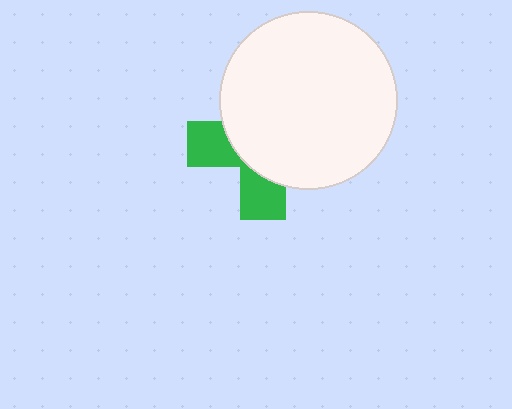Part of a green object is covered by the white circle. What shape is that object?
It is a cross.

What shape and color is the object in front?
The object in front is a white circle.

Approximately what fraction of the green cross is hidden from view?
Roughly 66% of the green cross is hidden behind the white circle.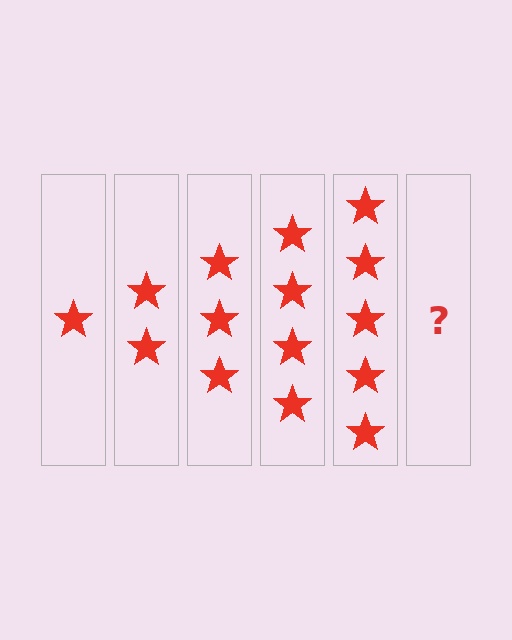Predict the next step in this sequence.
The next step is 6 stars.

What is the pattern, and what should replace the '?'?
The pattern is that each step adds one more star. The '?' should be 6 stars.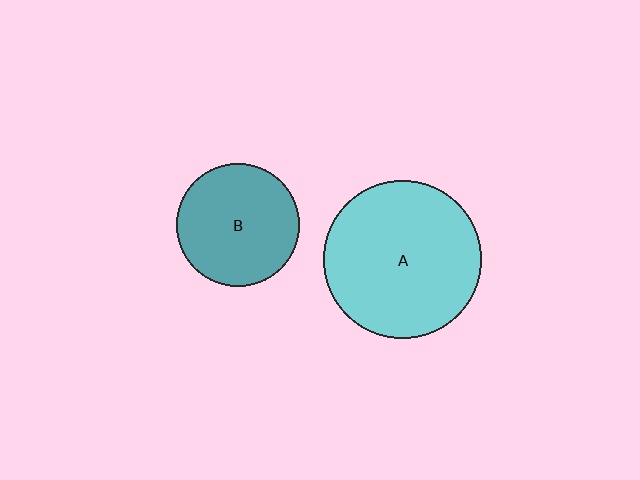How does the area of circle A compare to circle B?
Approximately 1.6 times.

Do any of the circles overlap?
No, none of the circles overlap.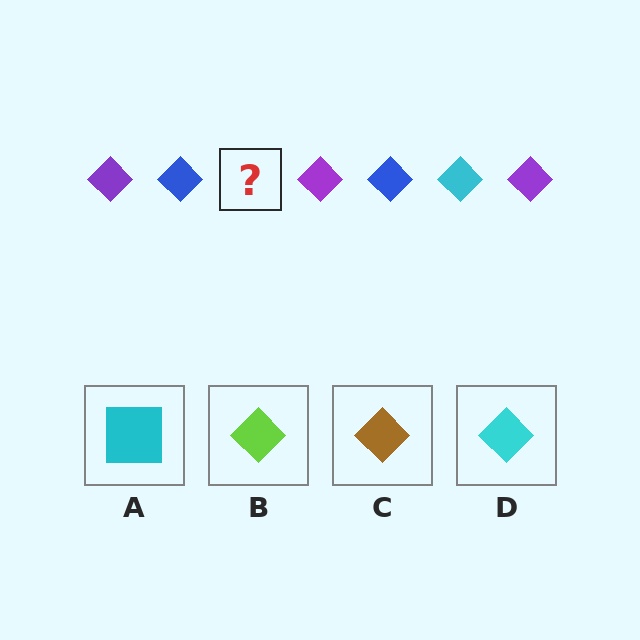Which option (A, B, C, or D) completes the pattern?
D.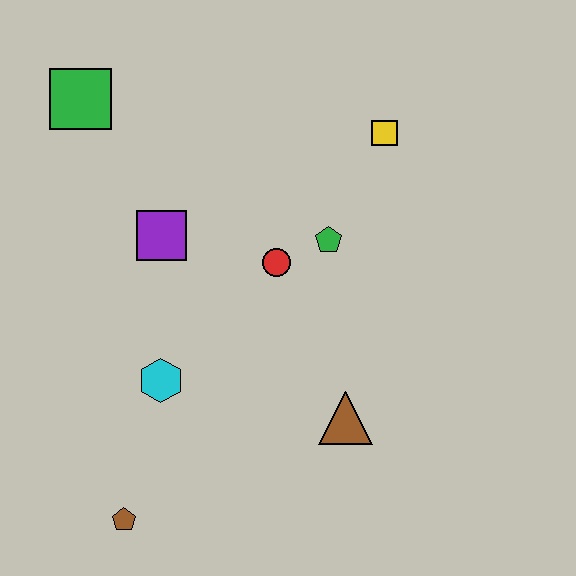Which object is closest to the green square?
The purple square is closest to the green square.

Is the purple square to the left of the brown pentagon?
No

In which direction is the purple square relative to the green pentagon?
The purple square is to the left of the green pentagon.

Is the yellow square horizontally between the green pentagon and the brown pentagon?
No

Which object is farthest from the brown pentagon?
The yellow square is farthest from the brown pentagon.